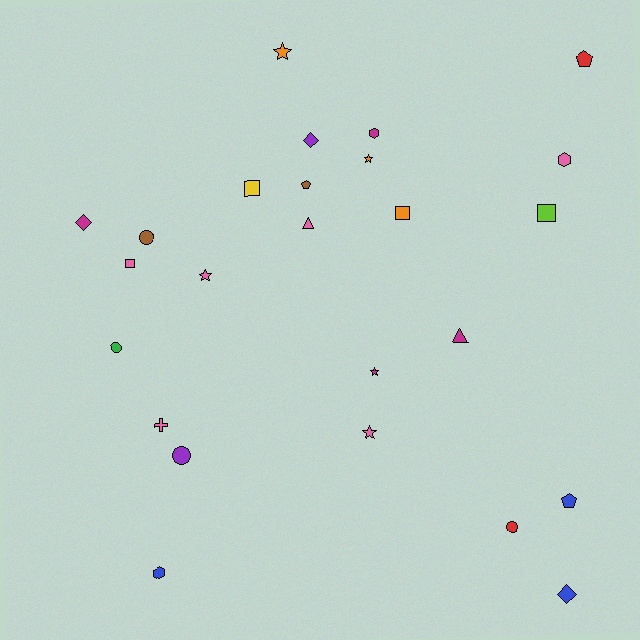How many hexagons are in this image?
There are 3 hexagons.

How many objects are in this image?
There are 25 objects.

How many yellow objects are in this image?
There is 1 yellow object.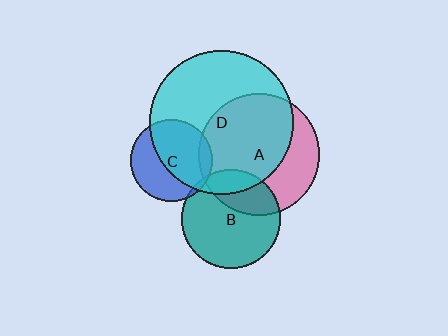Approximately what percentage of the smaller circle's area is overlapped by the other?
Approximately 60%.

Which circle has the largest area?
Circle D (cyan).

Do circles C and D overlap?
Yes.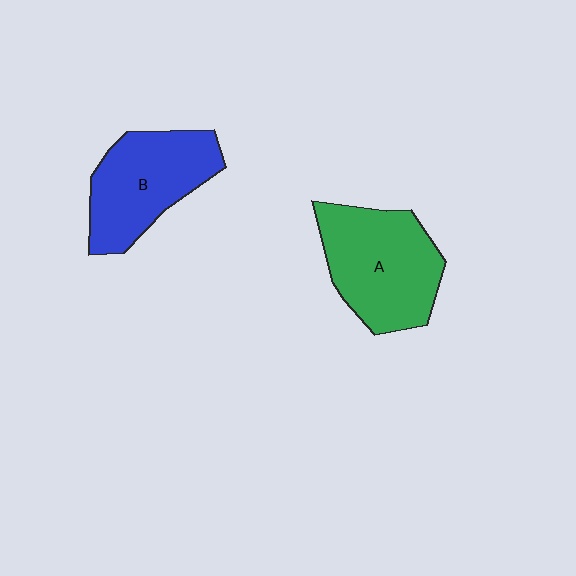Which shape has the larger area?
Shape A (green).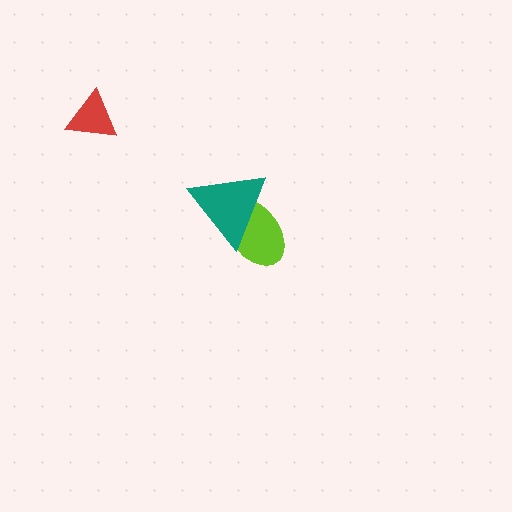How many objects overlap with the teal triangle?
1 object overlaps with the teal triangle.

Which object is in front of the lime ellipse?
The teal triangle is in front of the lime ellipse.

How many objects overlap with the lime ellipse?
1 object overlaps with the lime ellipse.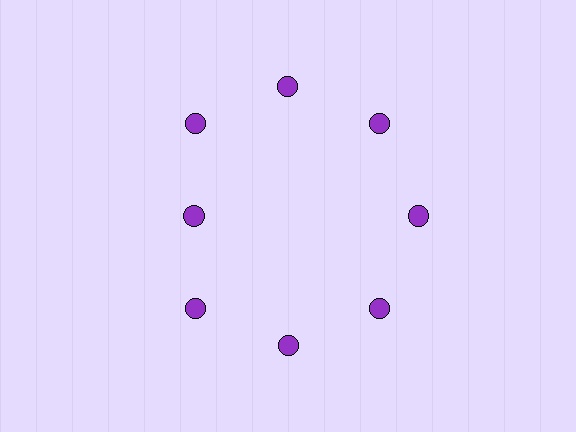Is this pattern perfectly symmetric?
No. The 8 purple circles are arranged in a ring, but one element near the 9 o'clock position is pulled inward toward the center, breaking the 8-fold rotational symmetry.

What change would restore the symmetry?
The symmetry would be restored by moving it outward, back onto the ring so that all 8 circles sit at equal angles and equal distance from the center.